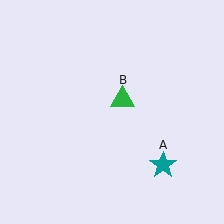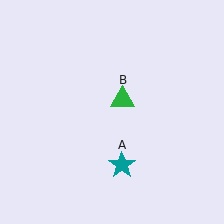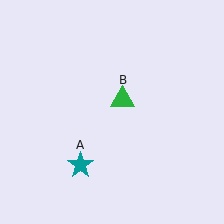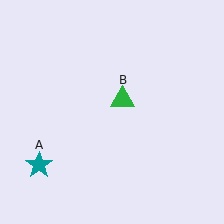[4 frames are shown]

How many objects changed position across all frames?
1 object changed position: teal star (object A).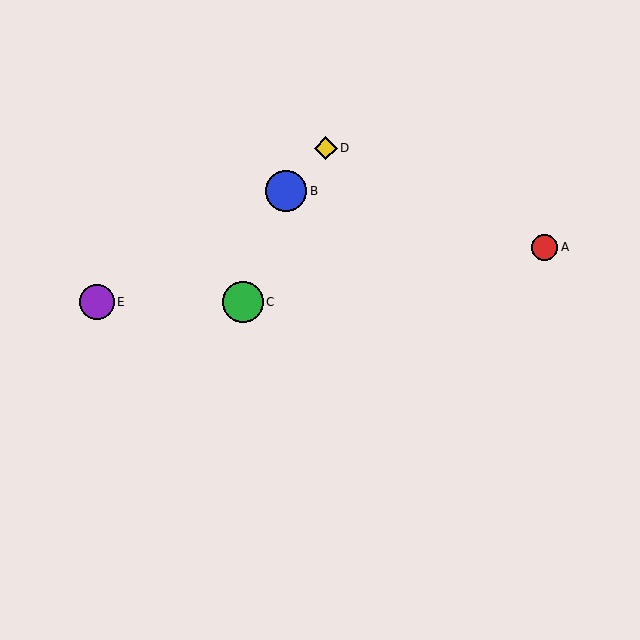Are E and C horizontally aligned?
Yes, both are at y≈302.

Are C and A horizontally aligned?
No, C is at y≈302 and A is at y≈247.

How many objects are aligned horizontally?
2 objects (C, E) are aligned horizontally.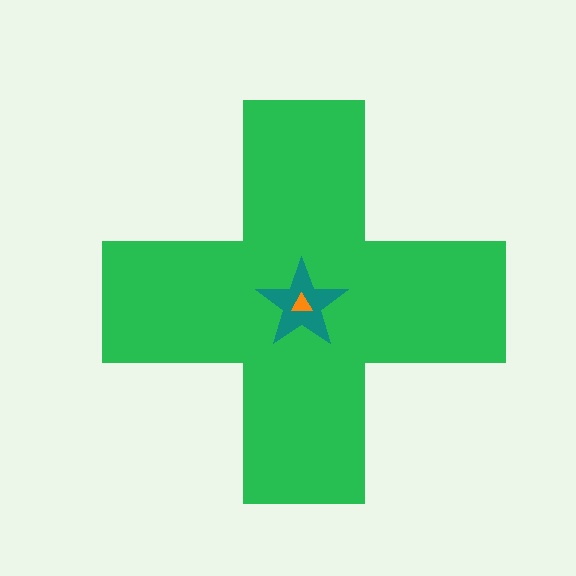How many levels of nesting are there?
3.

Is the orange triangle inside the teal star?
Yes.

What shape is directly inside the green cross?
The teal star.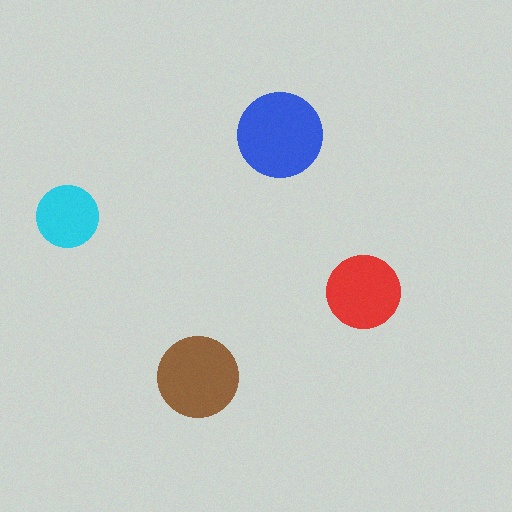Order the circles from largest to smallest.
the blue one, the brown one, the red one, the cyan one.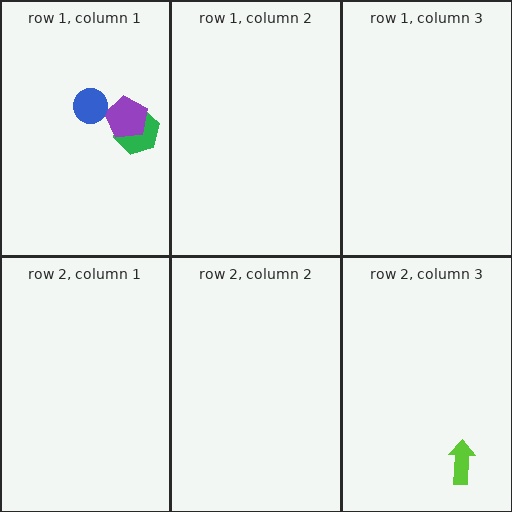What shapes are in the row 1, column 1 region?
The green hexagon, the purple pentagon, the blue circle.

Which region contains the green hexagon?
The row 1, column 1 region.